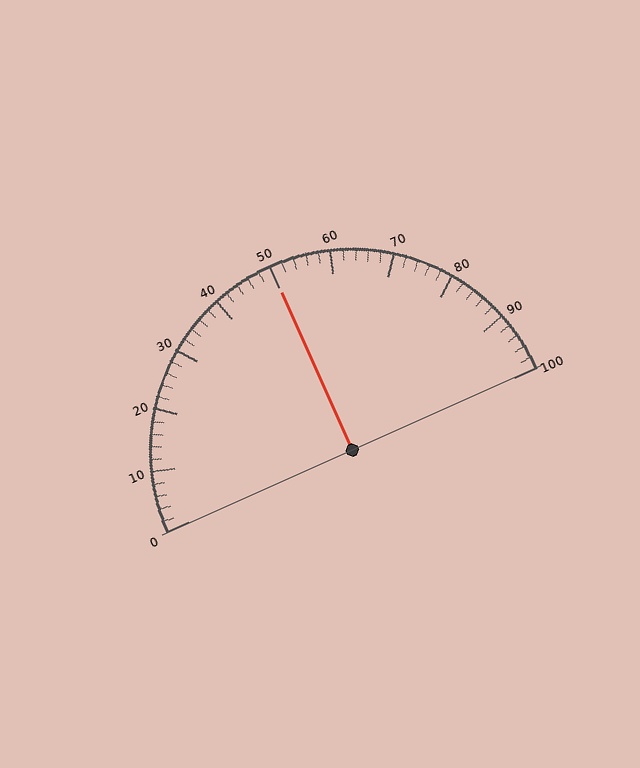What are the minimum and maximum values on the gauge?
The gauge ranges from 0 to 100.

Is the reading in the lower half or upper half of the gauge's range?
The reading is in the upper half of the range (0 to 100).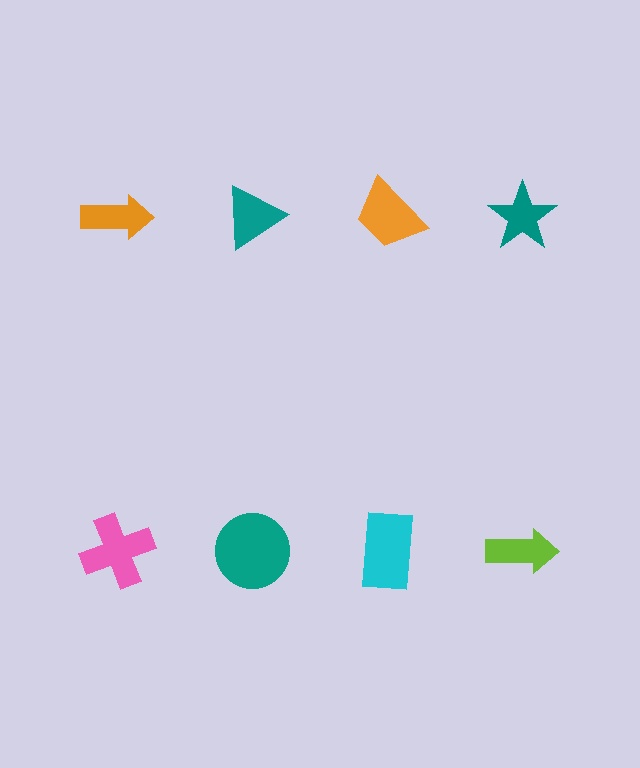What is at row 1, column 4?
A teal star.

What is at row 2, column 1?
A pink cross.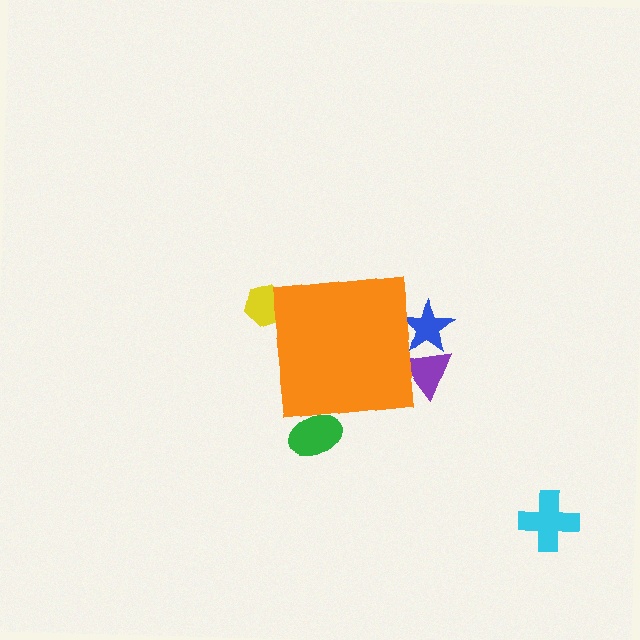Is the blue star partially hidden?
Yes, the blue star is partially hidden behind the orange square.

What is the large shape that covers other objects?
An orange square.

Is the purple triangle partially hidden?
Yes, the purple triangle is partially hidden behind the orange square.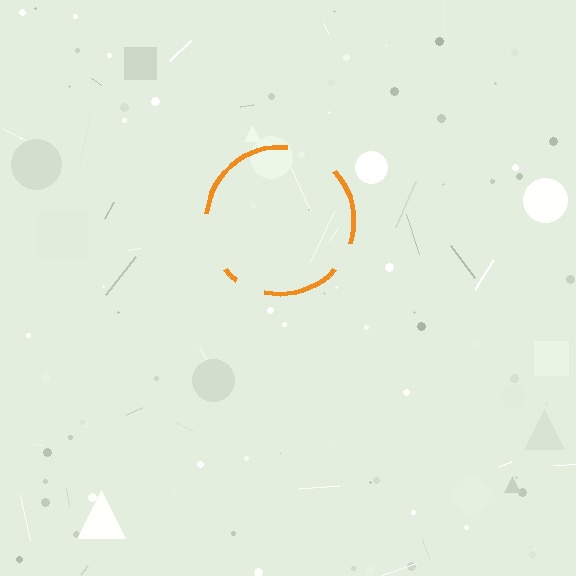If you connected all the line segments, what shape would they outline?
They would outline a circle.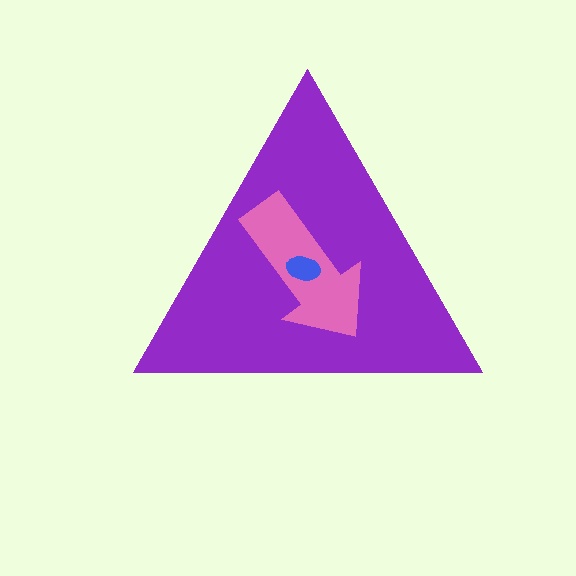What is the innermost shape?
The blue ellipse.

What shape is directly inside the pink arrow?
The blue ellipse.